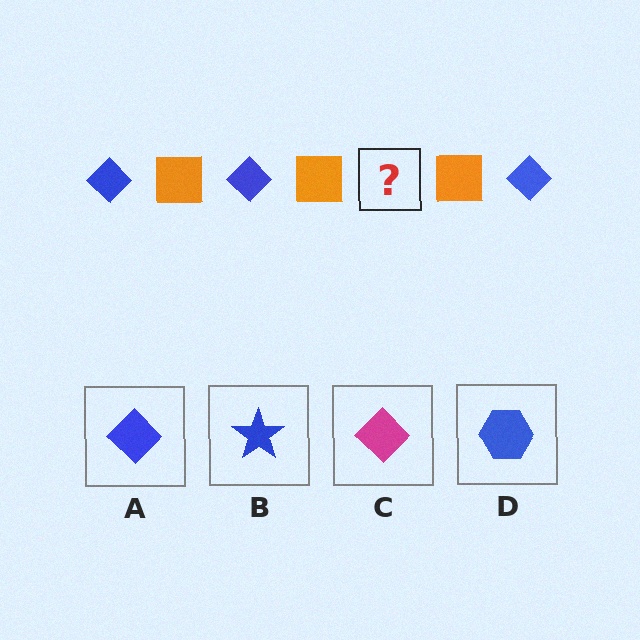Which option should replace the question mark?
Option A.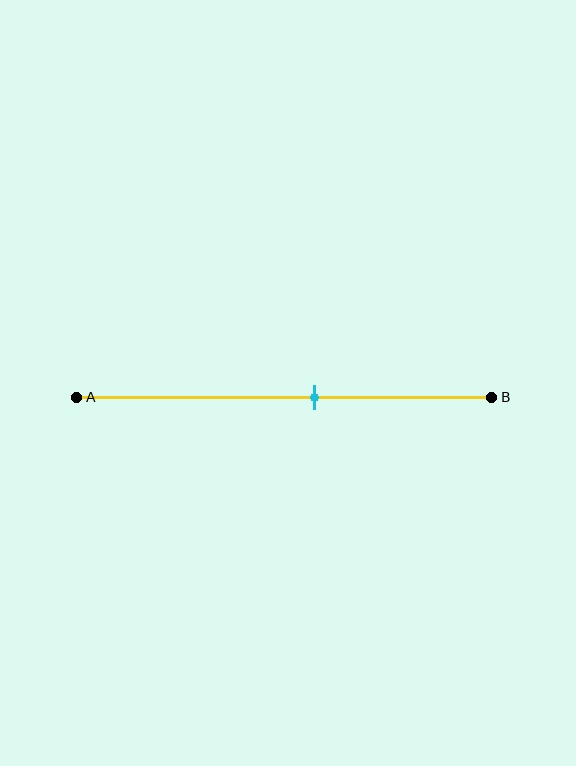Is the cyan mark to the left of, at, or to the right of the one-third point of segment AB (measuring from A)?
The cyan mark is to the right of the one-third point of segment AB.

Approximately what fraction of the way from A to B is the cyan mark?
The cyan mark is approximately 55% of the way from A to B.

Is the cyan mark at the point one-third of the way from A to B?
No, the mark is at about 55% from A, not at the 33% one-third point.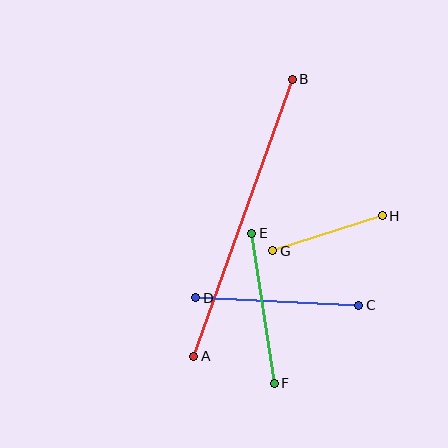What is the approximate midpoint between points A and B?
The midpoint is at approximately (243, 218) pixels.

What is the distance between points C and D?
The distance is approximately 163 pixels.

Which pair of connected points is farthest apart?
Points A and B are farthest apart.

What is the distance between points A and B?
The distance is approximately 294 pixels.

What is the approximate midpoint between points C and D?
The midpoint is at approximately (277, 302) pixels.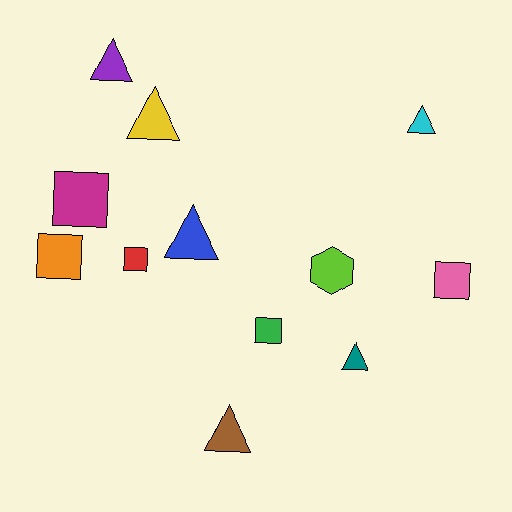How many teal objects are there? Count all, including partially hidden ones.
There is 1 teal object.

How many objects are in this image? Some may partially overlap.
There are 12 objects.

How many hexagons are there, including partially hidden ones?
There is 1 hexagon.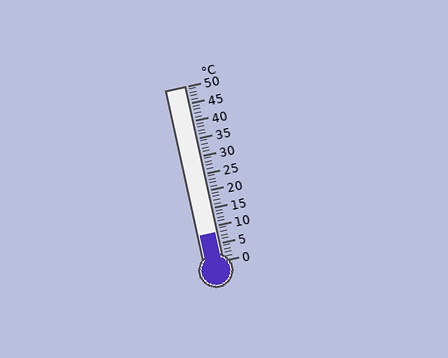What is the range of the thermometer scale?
The thermometer scale ranges from 0°C to 50°C.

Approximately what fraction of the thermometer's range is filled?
The thermometer is filled to approximately 15% of its range.